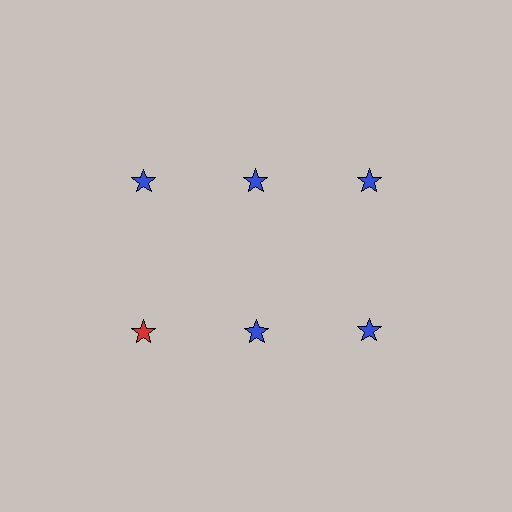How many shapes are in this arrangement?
There are 6 shapes arranged in a grid pattern.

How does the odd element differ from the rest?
It has a different color: red instead of blue.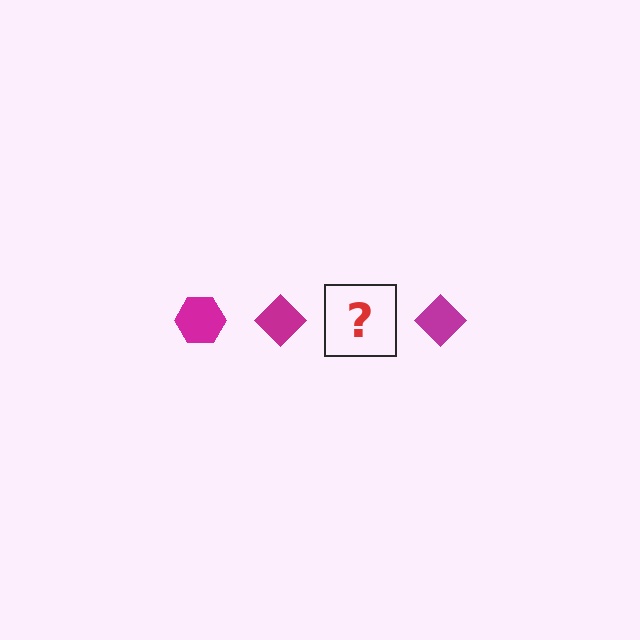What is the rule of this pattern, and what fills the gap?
The rule is that the pattern cycles through hexagon, diamond shapes in magenta. The gap should be filled with a magenta hexagon.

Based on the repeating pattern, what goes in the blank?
The blank should be a magenta hexagon.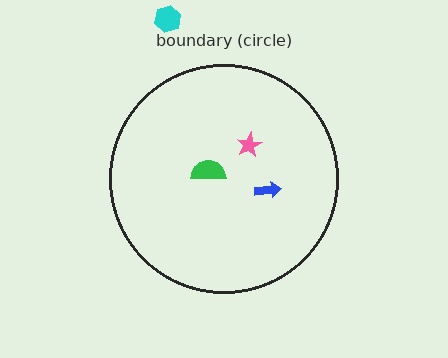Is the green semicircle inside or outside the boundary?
Inside.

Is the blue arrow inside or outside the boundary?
Inside.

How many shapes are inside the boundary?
3 inside, 1 outside.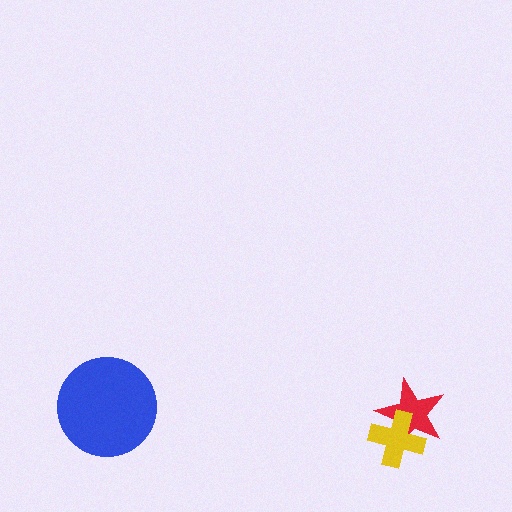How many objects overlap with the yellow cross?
1 object overlaps with the yellow cross.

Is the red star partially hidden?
Yes, it is partially covered by another shape.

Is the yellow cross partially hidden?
No, no other shape covers it.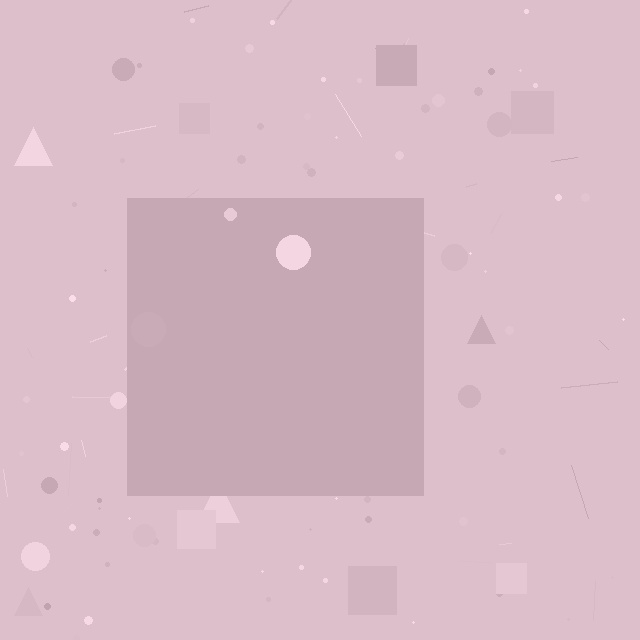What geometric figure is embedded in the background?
A square is embedded in the background.